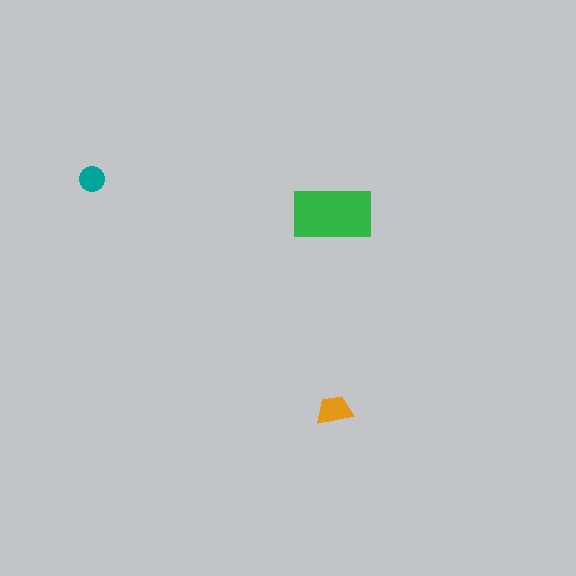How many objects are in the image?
There are 3 objects in the image.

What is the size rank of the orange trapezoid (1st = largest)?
2nd.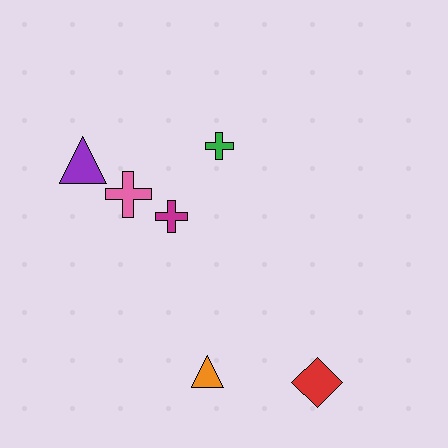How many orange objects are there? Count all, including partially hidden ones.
There is 1 orange object.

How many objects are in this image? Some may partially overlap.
There are 6 objects.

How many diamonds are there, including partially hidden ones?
There is 1 diamond.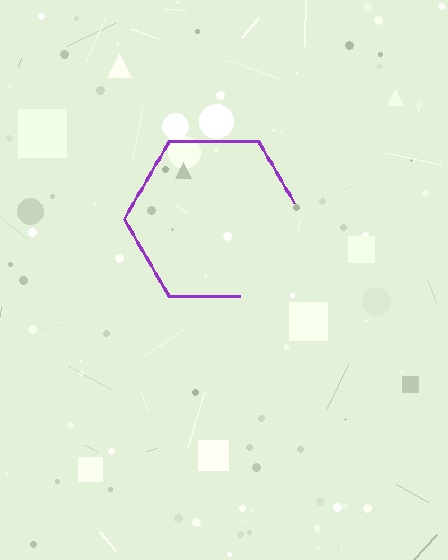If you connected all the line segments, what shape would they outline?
They would outline a hexagon.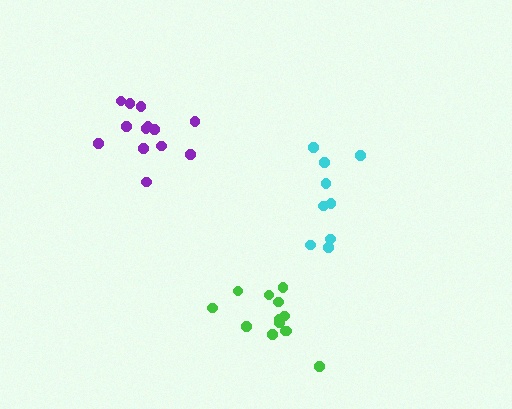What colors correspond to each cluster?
The clusters are colored: cyan, purple, green.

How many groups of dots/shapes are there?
There are 3 groups.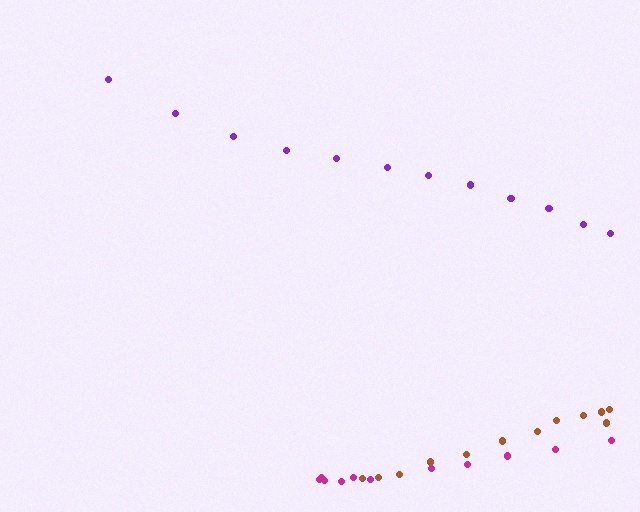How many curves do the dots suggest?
There are 3 distinct paths.